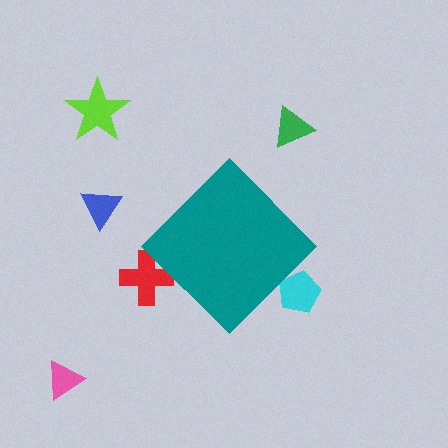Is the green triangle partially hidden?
No, the green triangle is fully visible.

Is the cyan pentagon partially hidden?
Yes, the cyan pentagon is partially hidden behind the teal diamond.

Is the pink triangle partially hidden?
No, the pink triangle is fully visible.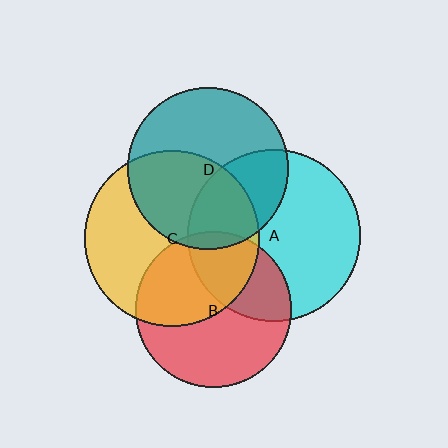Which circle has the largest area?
Circle C (yellow).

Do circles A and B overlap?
Yes.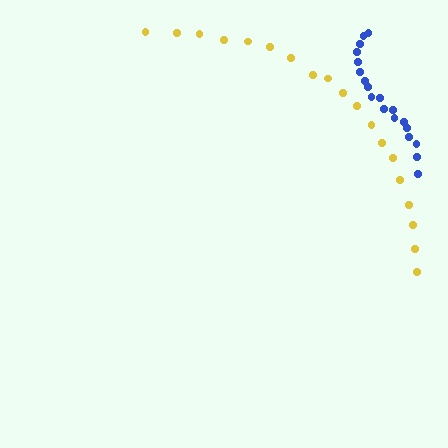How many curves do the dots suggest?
There are 2 distinct paths.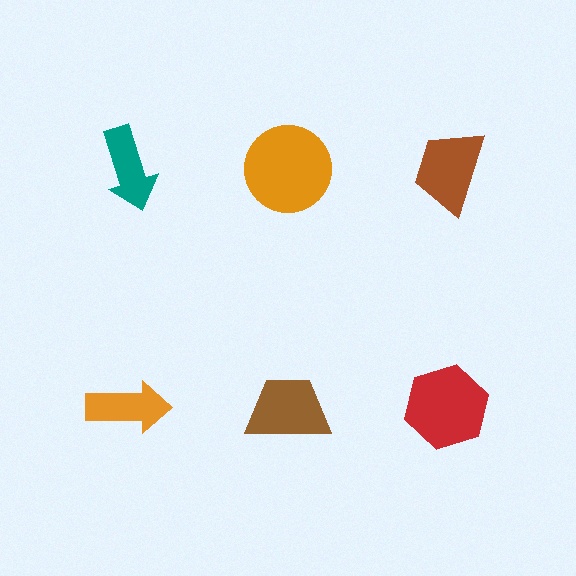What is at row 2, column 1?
An orange arrow.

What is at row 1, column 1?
A teal arrow.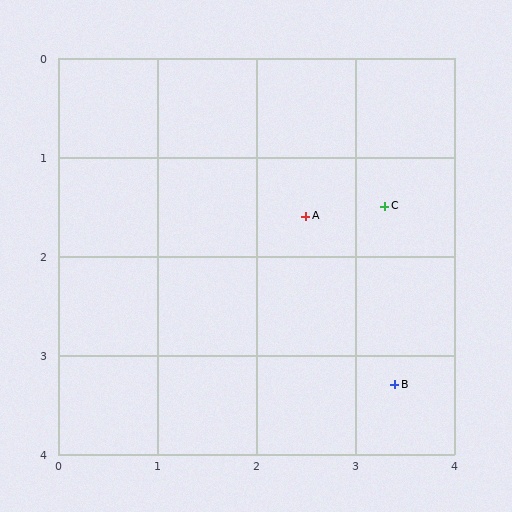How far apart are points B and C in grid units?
Points B and C are about 1.8 grid units apart.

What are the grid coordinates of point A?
Point A is at approximately (2.5, 1.6).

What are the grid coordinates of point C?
Point C is at approximately (3.3, 1.5).